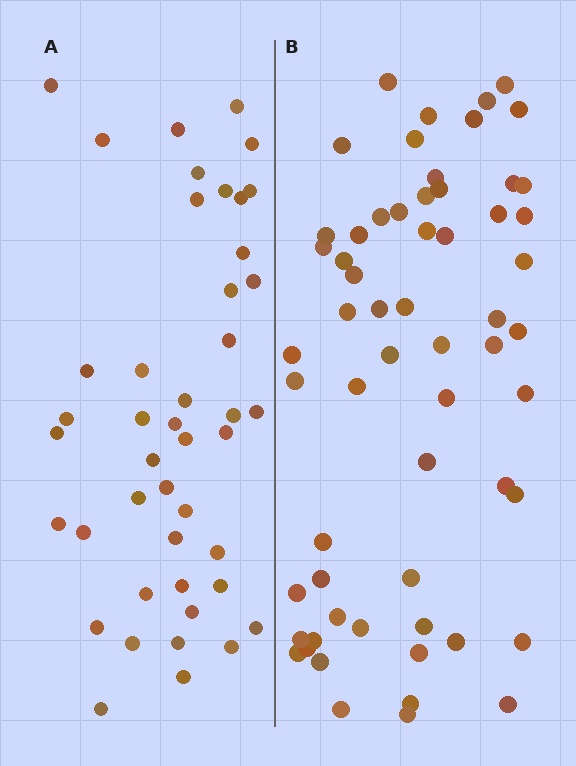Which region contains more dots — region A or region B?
Region B (the right region) has more dots.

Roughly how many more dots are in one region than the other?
Region B has approximately 15 more dots than region A.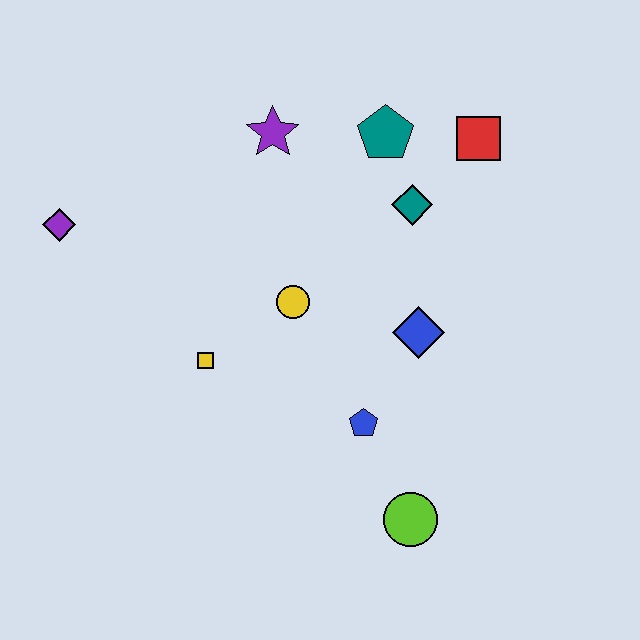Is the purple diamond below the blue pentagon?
No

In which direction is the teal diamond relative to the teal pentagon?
The teal diamond is below the teal pentagon.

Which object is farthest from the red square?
The purple diamond is farthest from the red square.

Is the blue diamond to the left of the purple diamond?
No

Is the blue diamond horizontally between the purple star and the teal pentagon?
No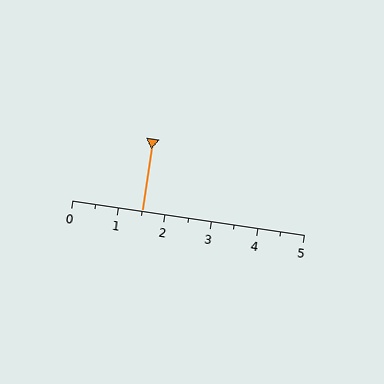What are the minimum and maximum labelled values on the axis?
The axis runs from 0 to 5.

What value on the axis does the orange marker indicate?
The marker indicates approximately 1.5.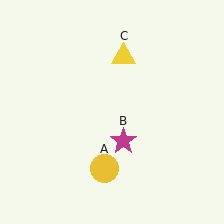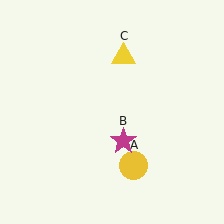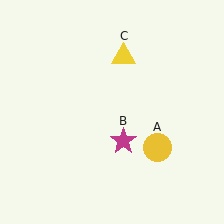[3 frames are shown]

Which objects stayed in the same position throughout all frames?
Magenta star (object B) and yellow triangle (object C) remained stationary.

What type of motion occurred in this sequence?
The yellow circle (object A) rotated counterclockwise around the center of the scene.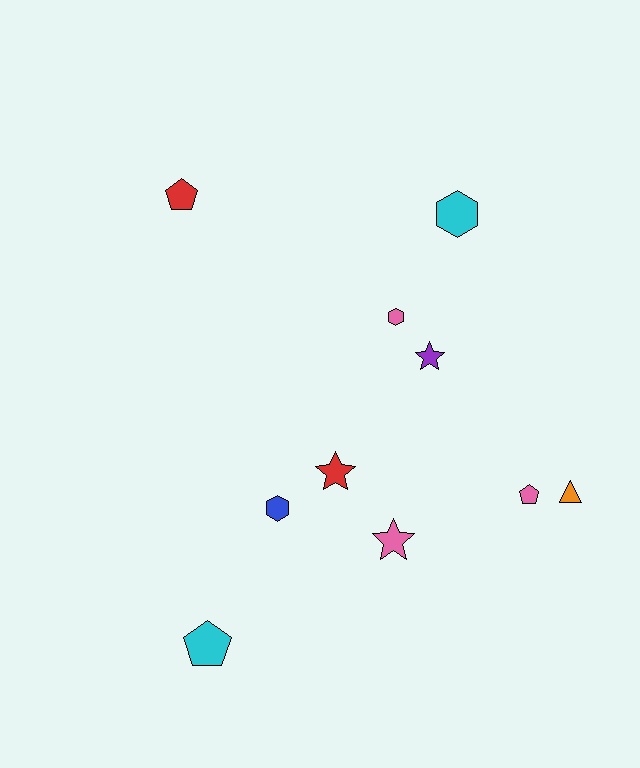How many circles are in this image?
There are no circles.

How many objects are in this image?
There are 10 objects.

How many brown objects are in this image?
There are no brown objects.